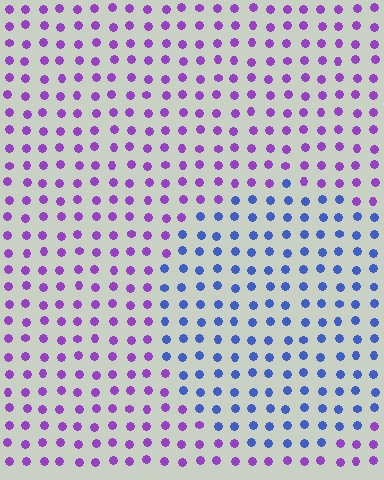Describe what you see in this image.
The image is filled with small purple elements in a uniform arrangement. A circle-shaped region is visible where the elements are tinted to a slightly different hue, forming a subtle color boundary.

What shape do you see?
I see a circle.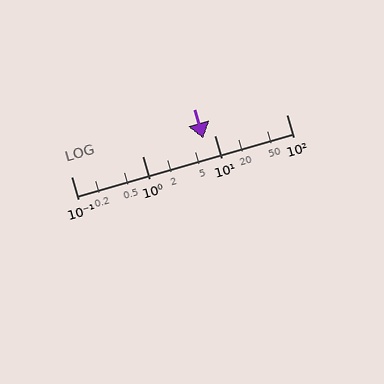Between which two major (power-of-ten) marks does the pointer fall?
The pointer is between 1 and 10.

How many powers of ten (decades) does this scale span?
The scale spans 3 decades, from 0.1 to 100.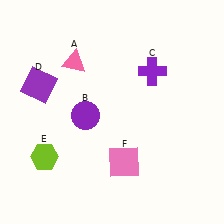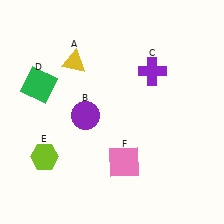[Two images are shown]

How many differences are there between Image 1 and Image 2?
There are 2 differences between the two images.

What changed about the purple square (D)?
In Image 1, D is purple. In Image 2, it changed to green.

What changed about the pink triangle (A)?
In Image 1, A is pink. In Image 2, it changed to yellow.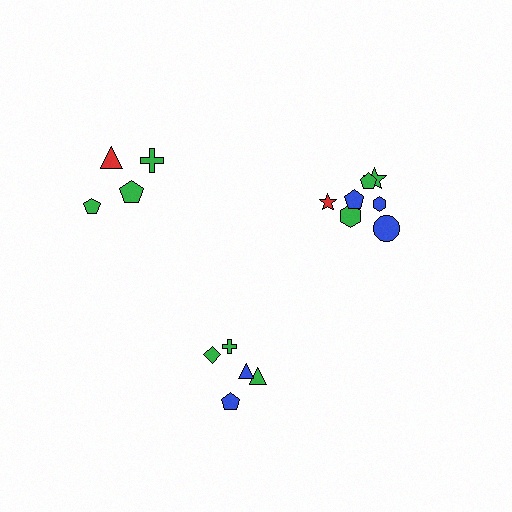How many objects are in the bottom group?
There are 5 objects.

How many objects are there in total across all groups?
There are 16 objects.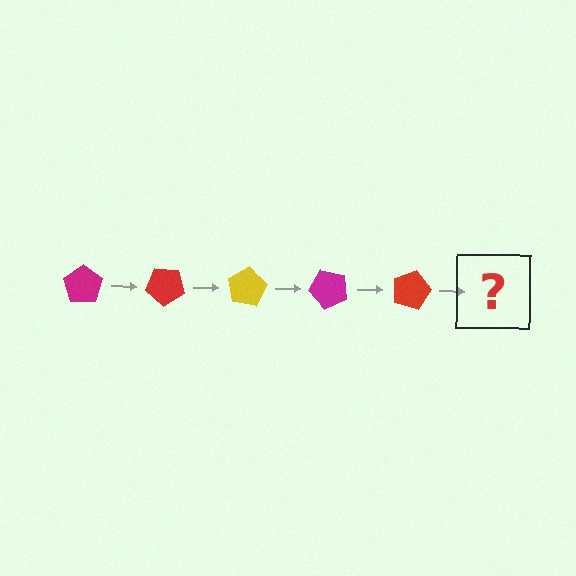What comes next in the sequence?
The next element should be a yellow pentagon, rotated 200 degrees from the start.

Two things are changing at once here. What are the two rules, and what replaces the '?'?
The two rules are that it rotates 40 degrees each step and the color cycles through magenta, red, and yellow. The '?' should be a yellow pentagon, rotated 200 degrees from the start.